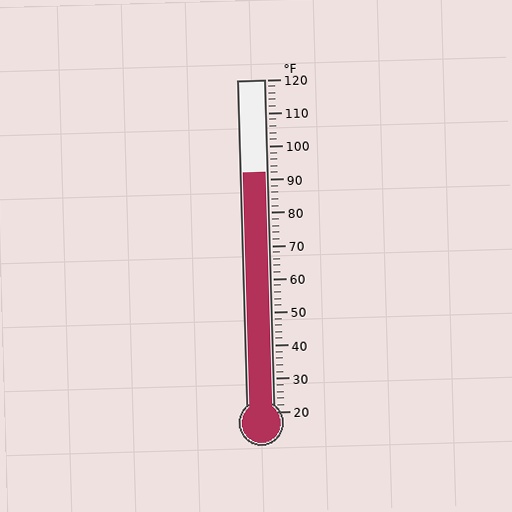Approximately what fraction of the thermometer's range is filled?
The thermometer is filled to approximately 70% of its range.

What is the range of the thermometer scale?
The thermometer scale ranges from 20°F to 120°F.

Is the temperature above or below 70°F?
The temperature is above 70°F.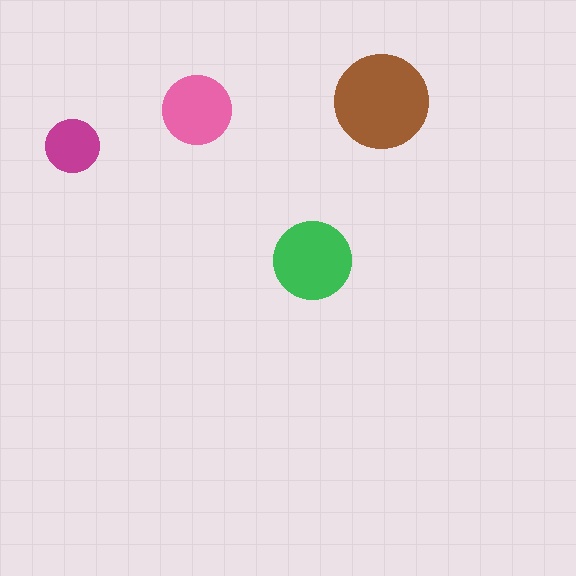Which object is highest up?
The brown circle is topmost.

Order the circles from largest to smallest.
the brown one, the green one, the pink one, the magenta one.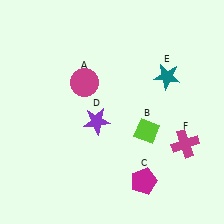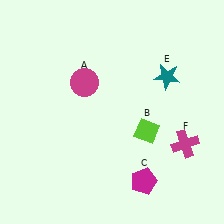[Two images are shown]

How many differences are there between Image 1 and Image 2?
There is 1 difference between the two images.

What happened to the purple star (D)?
The purple star (D) was removed in Image 2. It was in the bottom-left area of Image 1.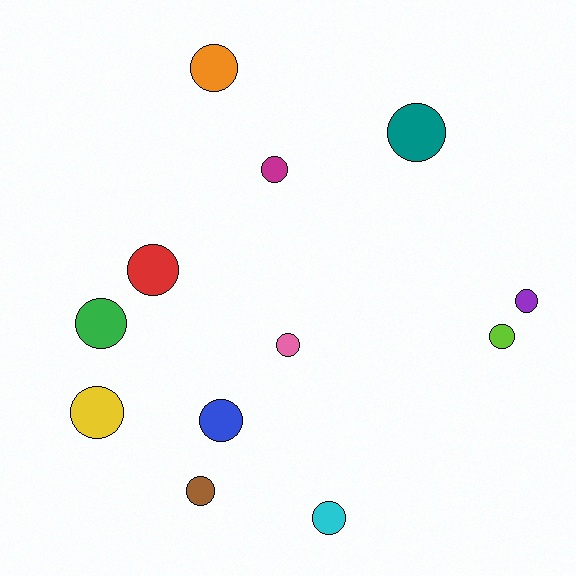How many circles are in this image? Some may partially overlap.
There are 12 circles.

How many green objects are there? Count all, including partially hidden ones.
There is 1 green object.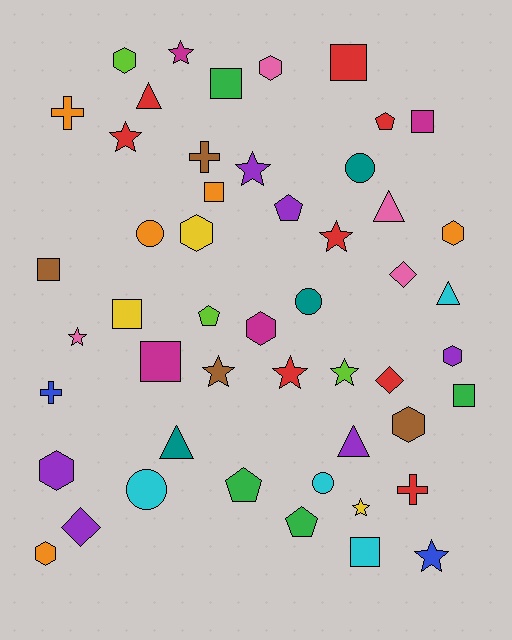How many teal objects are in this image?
There are 3 teal objects.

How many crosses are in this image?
There are 4 crosses.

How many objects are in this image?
There are 50 objects.